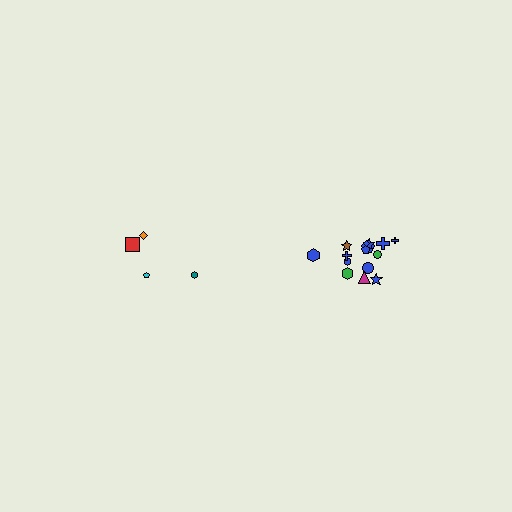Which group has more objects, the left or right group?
The right group.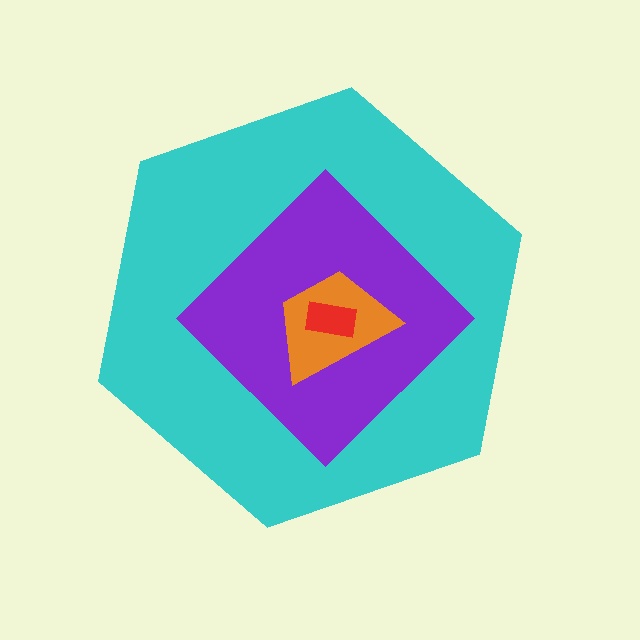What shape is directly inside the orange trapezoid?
The red rectangle.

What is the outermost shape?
The cyan hexagon.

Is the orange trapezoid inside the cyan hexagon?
Yes.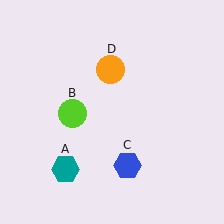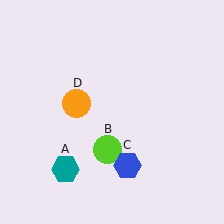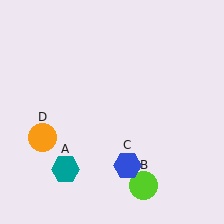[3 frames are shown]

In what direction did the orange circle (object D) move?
The orange circle (object D) moved down and to the left.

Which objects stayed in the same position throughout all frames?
Teal hexagon (object A) and blue hexagon (object C) remained stationary.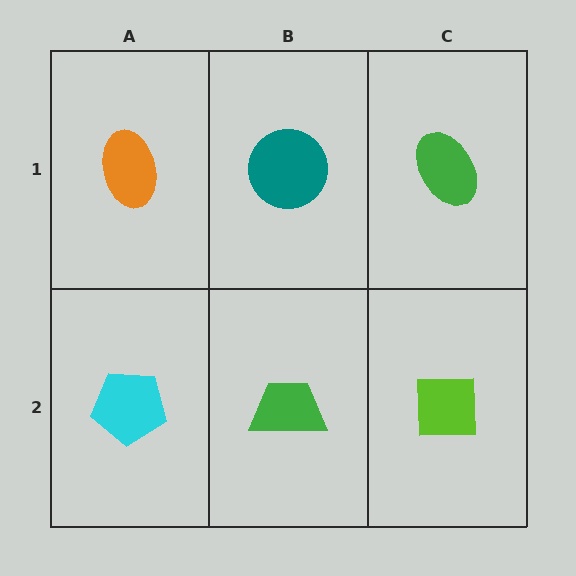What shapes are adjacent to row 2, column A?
An orange ellipse (row 1, column A), a green trapezoid (row 2, column B).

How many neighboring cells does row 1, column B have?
3.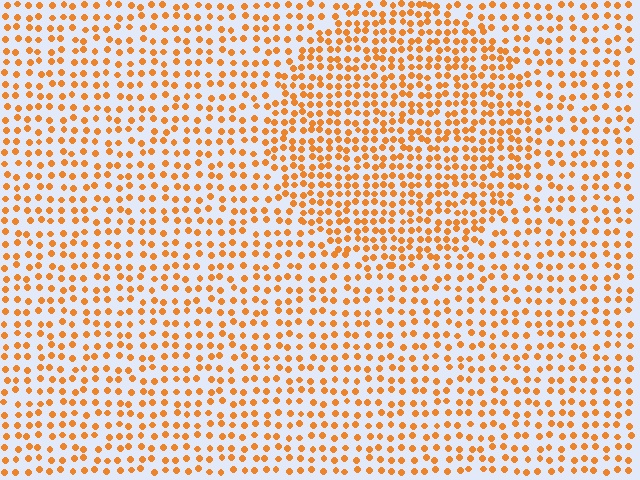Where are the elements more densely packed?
The elements are more densely packed inside the circle boundary.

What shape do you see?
I see a circle.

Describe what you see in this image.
The image contains small orange elements arranged at two different densities. A circle-shaped region is visible where the elements are more densely packed than the surrounding area.